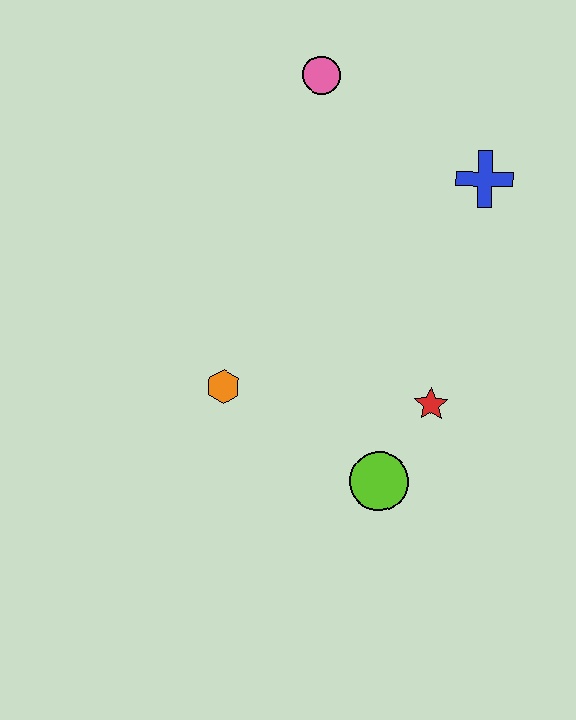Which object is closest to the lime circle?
The red star is closest to the lime circle.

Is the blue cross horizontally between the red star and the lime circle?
No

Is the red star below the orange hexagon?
Yes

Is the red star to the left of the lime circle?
No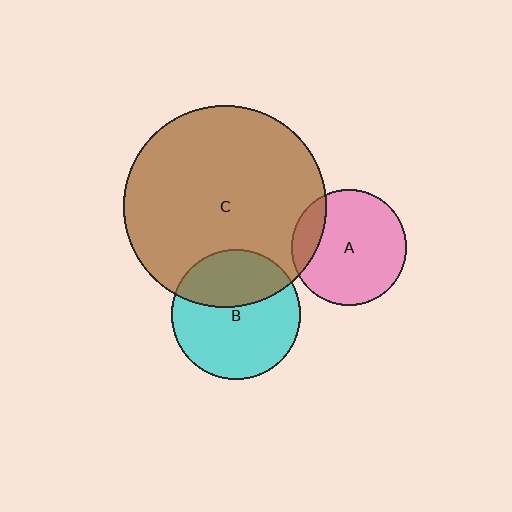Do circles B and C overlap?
Yes.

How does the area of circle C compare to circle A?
Approximately 3.1 times.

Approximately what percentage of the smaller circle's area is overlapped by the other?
Approximately 35%.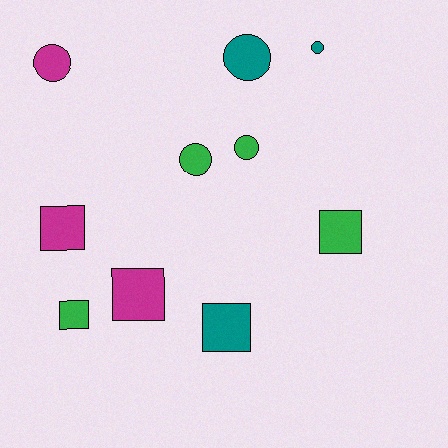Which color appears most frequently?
Green, with 4 objects.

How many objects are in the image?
There are 10 objects.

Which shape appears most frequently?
Circle, with 5 objects.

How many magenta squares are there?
There are 2 magenta squares.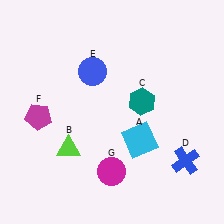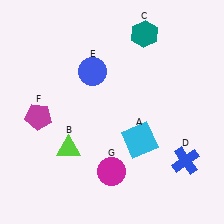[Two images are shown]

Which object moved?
The teal hexagon (C) moved up.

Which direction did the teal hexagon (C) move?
The teal hexagon (C) moved up.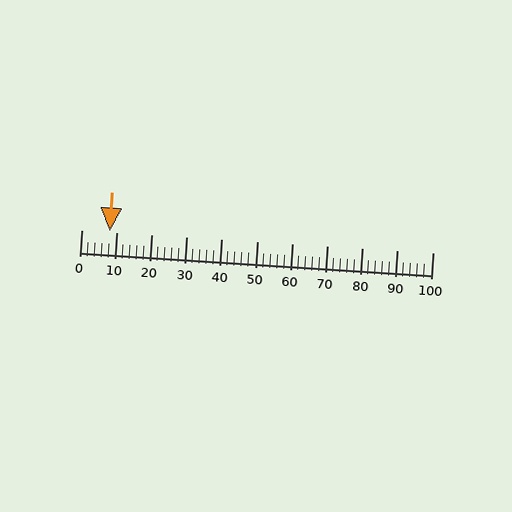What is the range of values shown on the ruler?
The ruler shows values from 0 to 100.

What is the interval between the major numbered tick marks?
The major tick marks are spaced 10 units apart.